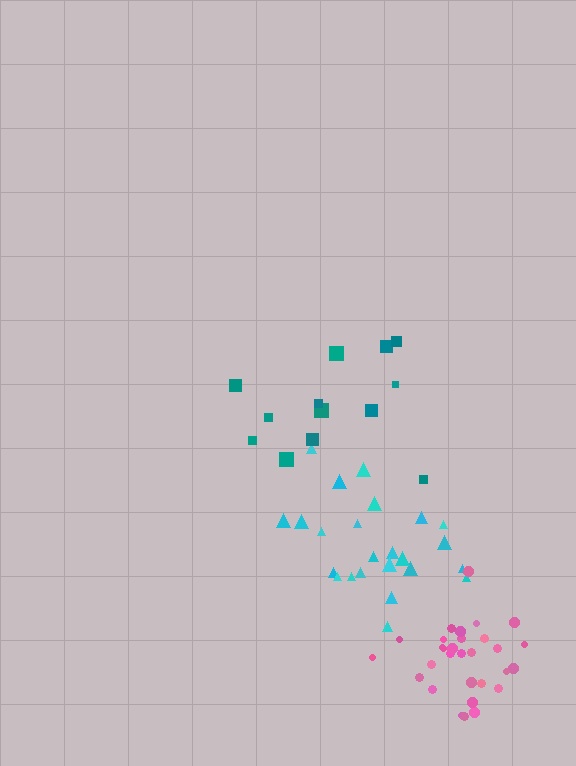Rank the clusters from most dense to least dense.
pink, cyan, teal.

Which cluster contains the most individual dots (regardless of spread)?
Pink (30).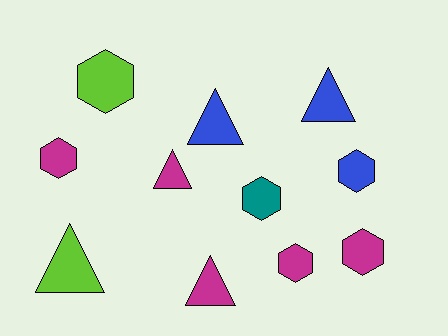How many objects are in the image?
There are 11 objects.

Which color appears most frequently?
Magenta, with 5 objects.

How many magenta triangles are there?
There are 2 magenta triangles.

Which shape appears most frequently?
Hexagon, with 6 objects.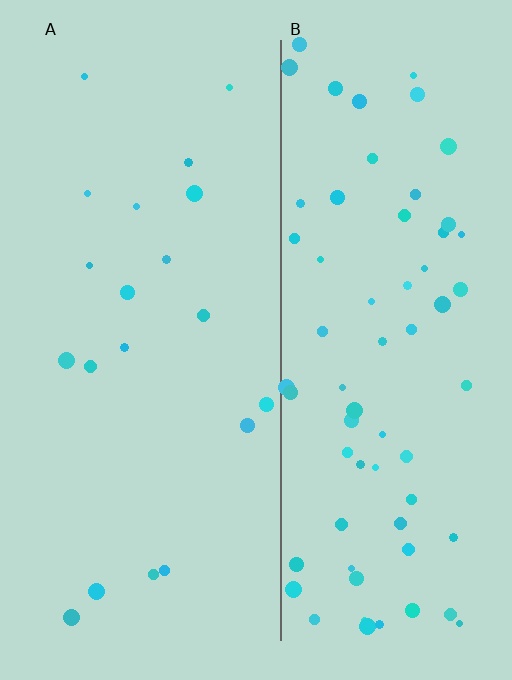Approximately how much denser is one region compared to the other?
Approximately 3.4× — region B over region A.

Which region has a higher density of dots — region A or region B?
B (the right).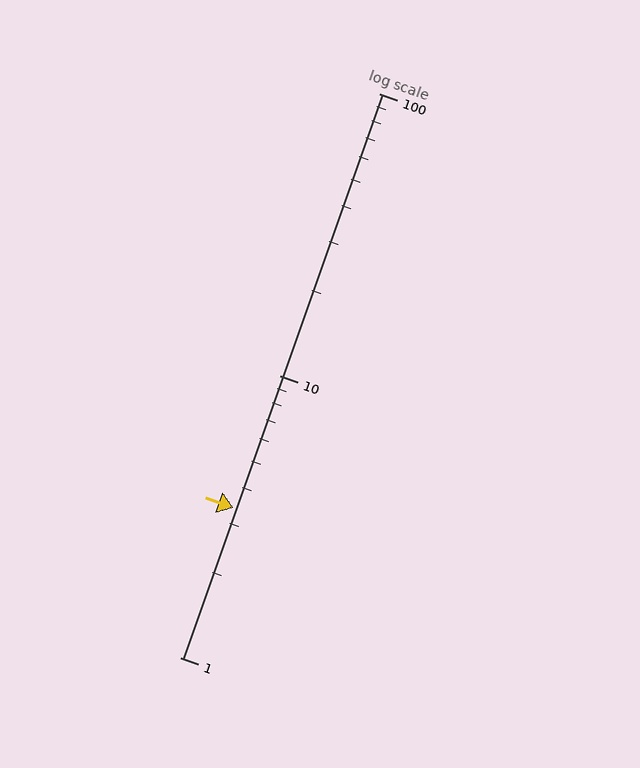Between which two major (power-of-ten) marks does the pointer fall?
The pointer is between 1 and 10.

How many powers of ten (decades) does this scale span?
The scale spans 2 decades, from 1 to 100.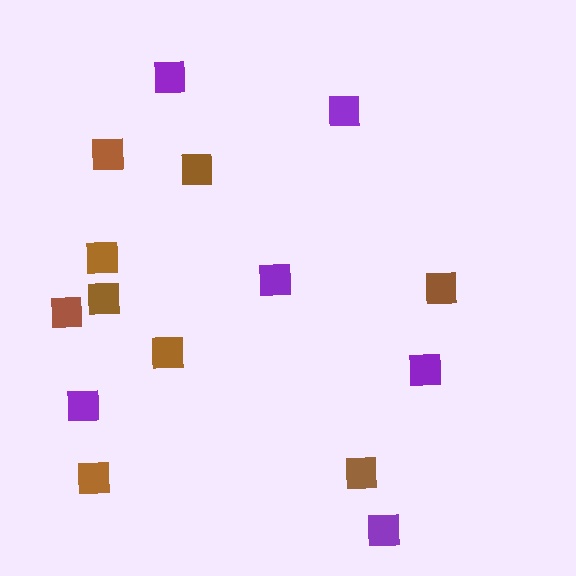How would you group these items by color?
There are 2 groups: one group of brown squares (9) and one group of purple squares (6).